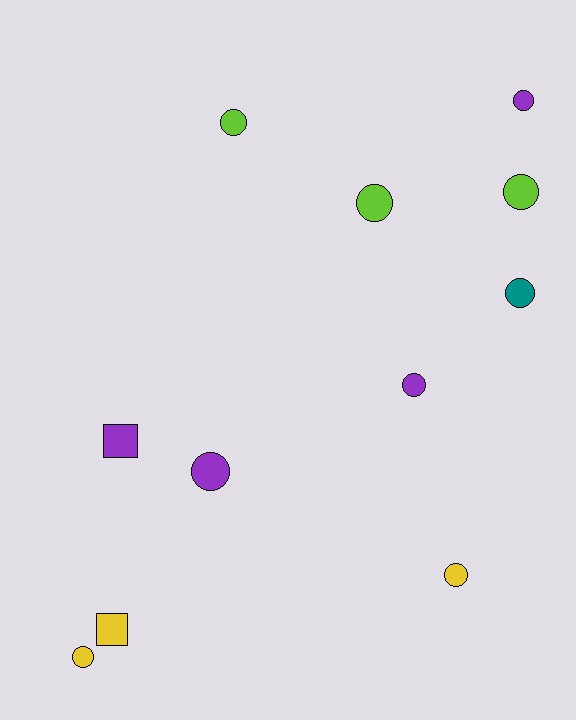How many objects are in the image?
There are 11 objects.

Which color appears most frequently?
Purple, with 4 objects.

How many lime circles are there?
There are 3 lime circles.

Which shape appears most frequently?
Circle, with 9 objects.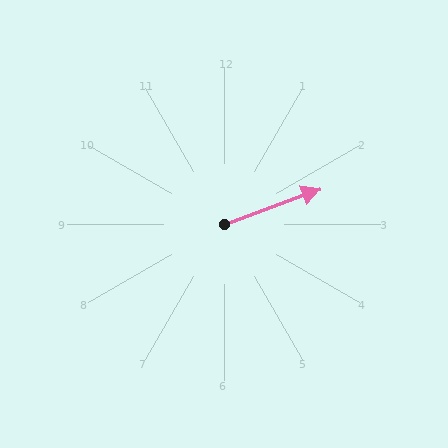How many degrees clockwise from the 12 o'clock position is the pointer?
Approximately 70 degrees.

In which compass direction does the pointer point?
East.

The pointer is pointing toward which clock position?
Roughly 2 o'clock.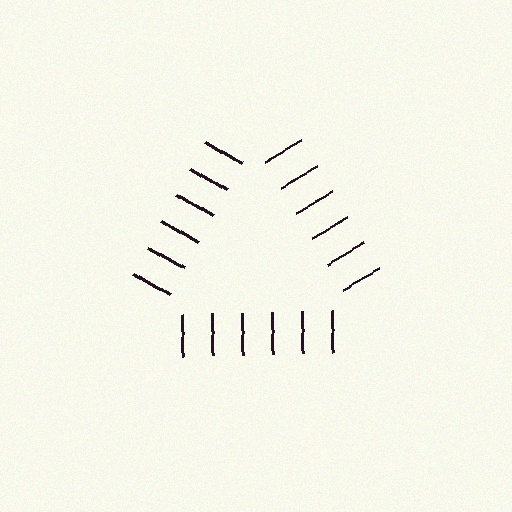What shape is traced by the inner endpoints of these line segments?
An illusory triangle — the line segments terminate on its edges but no continuous stroke is drawn.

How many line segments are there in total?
18 — 6 along each of the 3 edges.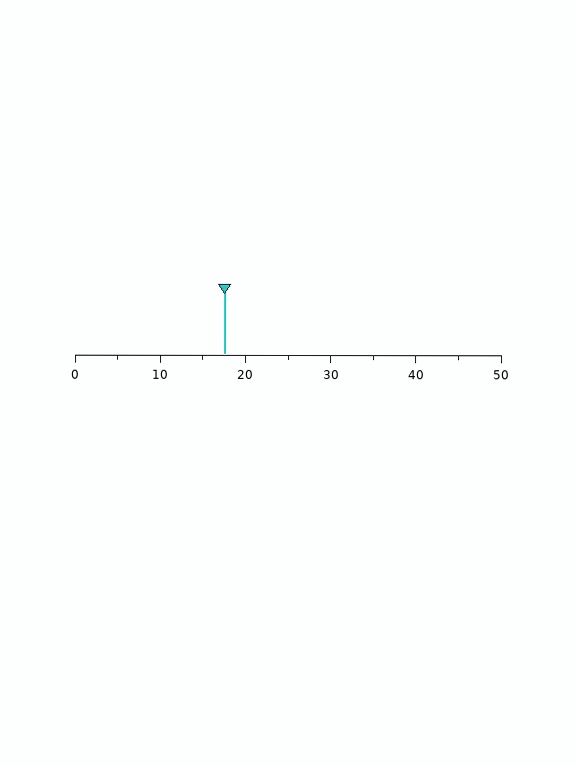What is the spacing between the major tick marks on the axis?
The major ticks are spaced 10 apart.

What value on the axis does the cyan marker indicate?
The marker indicates approximately 17.5.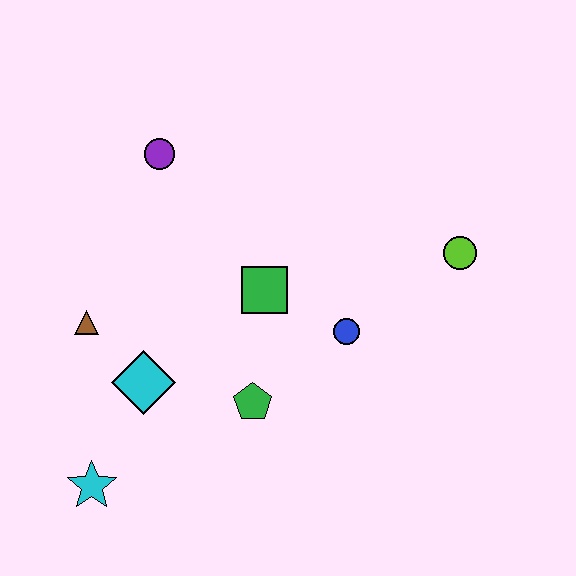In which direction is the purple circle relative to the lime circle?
The purple circle is to the left of the lime circle.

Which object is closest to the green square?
The blue circle is closest to the green square.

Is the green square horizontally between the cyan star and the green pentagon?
No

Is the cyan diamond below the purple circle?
Yes